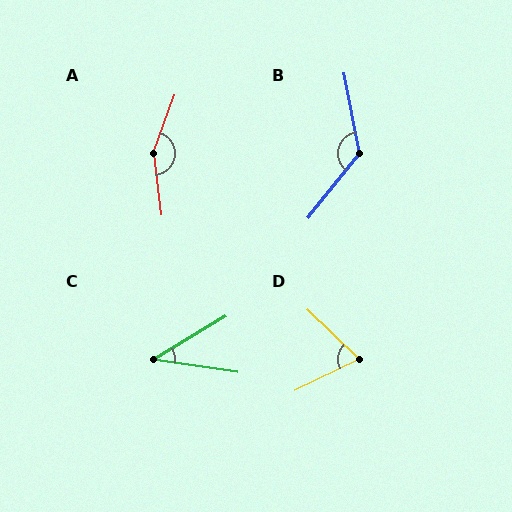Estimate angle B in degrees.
Approximately 131 degrees.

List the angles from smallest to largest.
C (40°), D (70°), B (131°), A (153°).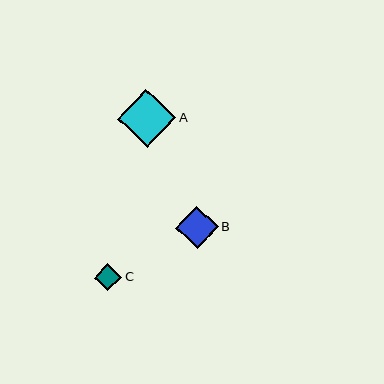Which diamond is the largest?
Diamond A is the largest with a size of approximately 58 pixels.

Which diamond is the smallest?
Diamond C is the smallest with a size of approximately 28 pixels.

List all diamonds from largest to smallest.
From largest to smallest: A, B, C.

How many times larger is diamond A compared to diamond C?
Diamond A is approximately 2.1 times the size of diamond C.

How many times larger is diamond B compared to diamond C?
Diamond B is approximately 1.5 times the size of diamond C.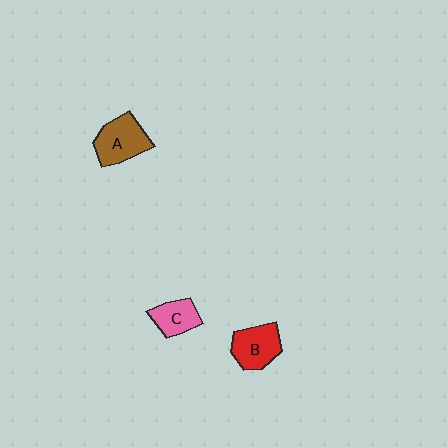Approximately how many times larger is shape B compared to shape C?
Approximately 1.3 times.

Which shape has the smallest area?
Shape C (pink).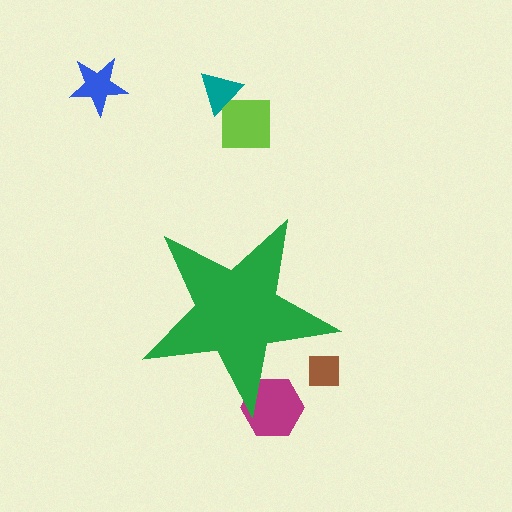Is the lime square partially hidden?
No, the lime square is fully visible.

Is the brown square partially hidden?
Yes, the brown square is partially hidden behind the green star.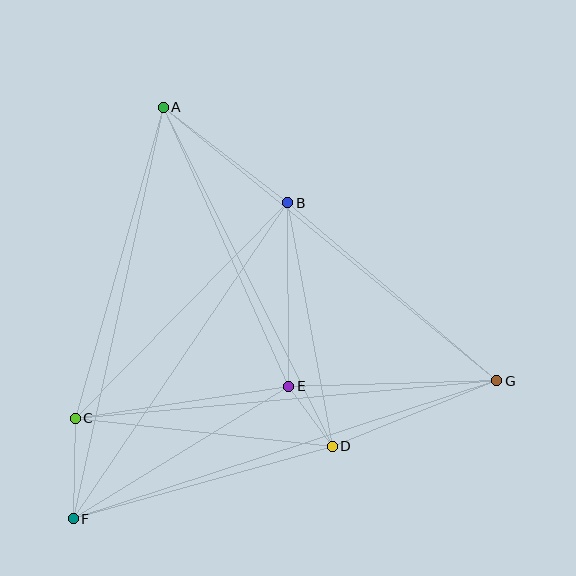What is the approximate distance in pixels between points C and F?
The distance between C and F is approximately 100 pixels.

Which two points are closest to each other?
Points D and E are closest to each other.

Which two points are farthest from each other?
Points F and G are farthest from each other.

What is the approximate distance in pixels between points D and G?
The distance between D and G is approximately 177 pixels.